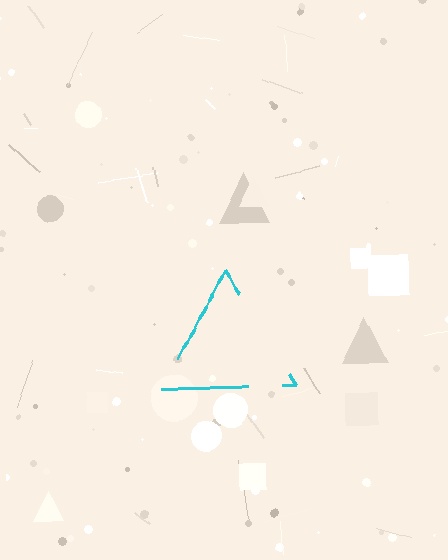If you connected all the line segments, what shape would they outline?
They would outline a triangle.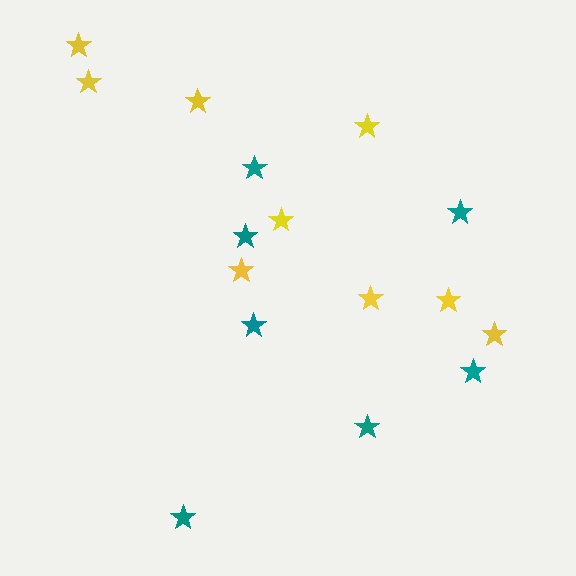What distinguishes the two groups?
There are 2 groups: one group of yellow stars (9) and one group of teal stars (7).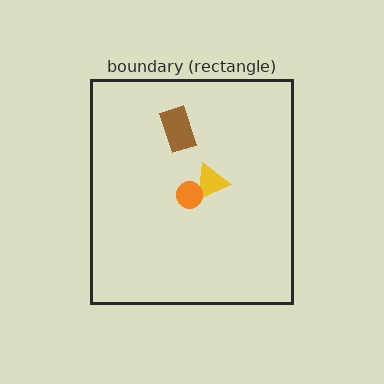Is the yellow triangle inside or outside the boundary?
Inside.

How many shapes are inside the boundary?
3 inside, 0 outside.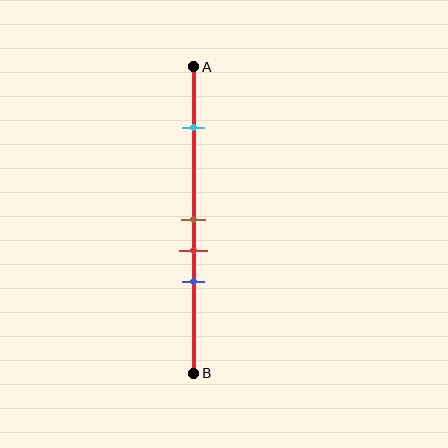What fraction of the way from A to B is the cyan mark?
The cyan mark is approximately 20% (0.2) of the way from A to B.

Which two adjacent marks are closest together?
The brown and red marks are the closest adjacent pair.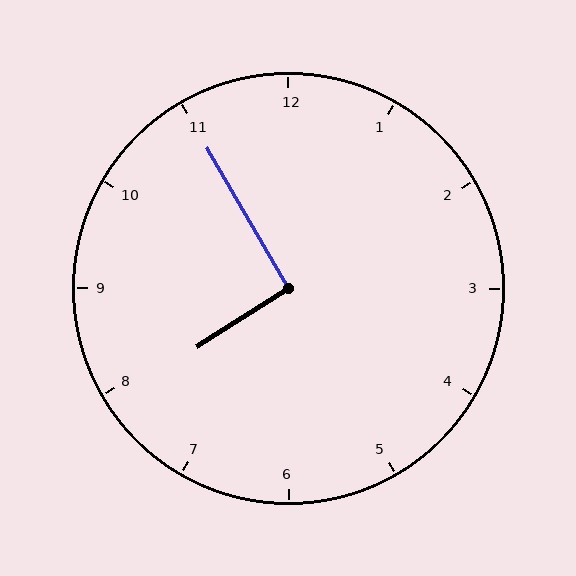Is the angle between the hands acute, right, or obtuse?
It is right.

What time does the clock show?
7:55.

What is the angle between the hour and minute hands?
Approximately 92 degrees.